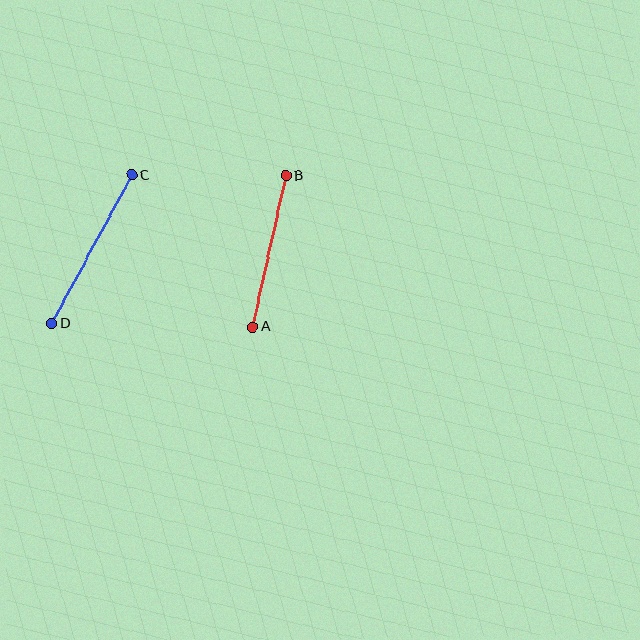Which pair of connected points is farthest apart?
Points C and D are farthest apart.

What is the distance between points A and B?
The distance is approximately 155 pixels.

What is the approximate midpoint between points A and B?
The midpoint is at approximately (269, 251) pixels.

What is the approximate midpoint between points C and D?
The midpoint is at approximately (92, 249) pixels.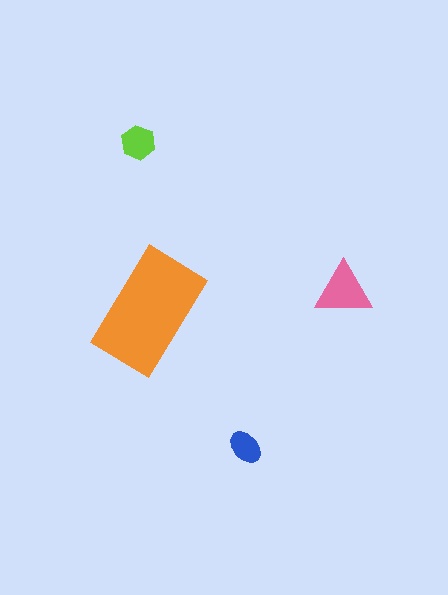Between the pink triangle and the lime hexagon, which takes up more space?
The pink triangle.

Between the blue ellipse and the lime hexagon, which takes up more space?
The lime hexagon.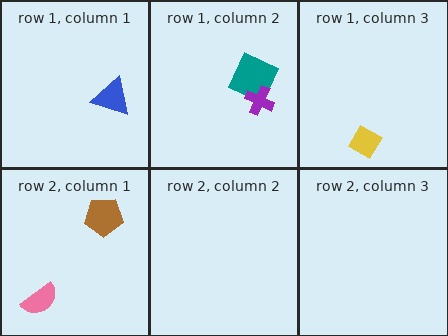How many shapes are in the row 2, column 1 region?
2.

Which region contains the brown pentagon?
The row 2, column 1 region.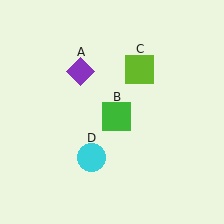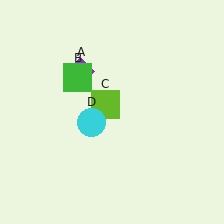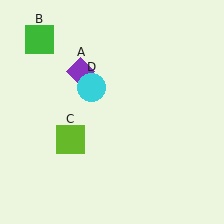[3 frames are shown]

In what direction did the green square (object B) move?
The green square (object B) moved up and to the left.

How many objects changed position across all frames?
3 objects changed position: green square (object B), lime square (object C), cyan circle (object D).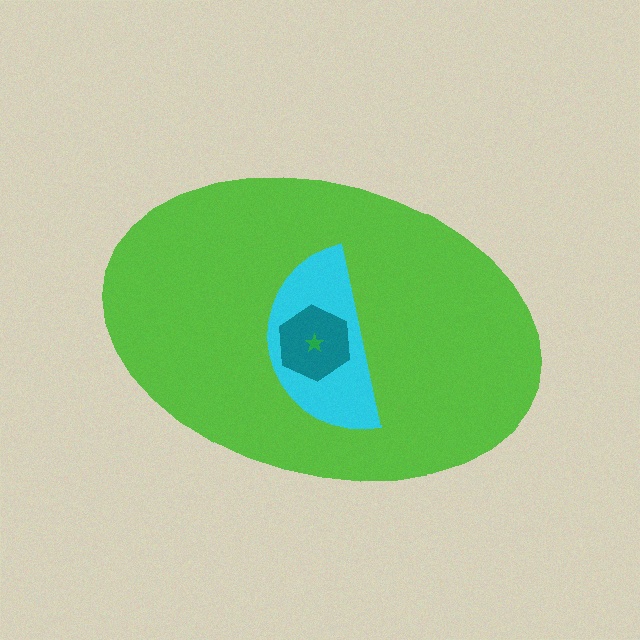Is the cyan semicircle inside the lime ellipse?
Yes.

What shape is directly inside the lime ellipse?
The cyan semicircle.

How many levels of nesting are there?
4.